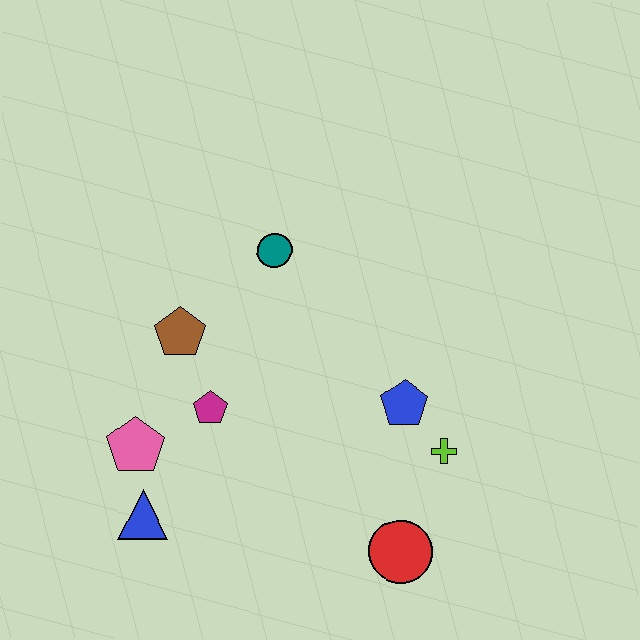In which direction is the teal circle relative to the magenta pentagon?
The teal circle is above the magenta pentagon.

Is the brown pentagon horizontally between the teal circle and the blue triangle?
Yes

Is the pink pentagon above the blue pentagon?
No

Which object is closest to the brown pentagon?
The magenta pentagon is closest to the brown pentagon.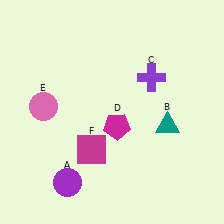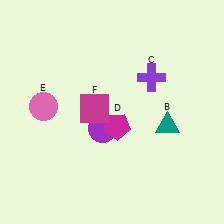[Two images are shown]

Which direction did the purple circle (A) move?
The purple circle (A) moved up.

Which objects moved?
The objects that moved are: the purple circle (A), the magenta square (F).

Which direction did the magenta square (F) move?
The magenta square (F) moved up.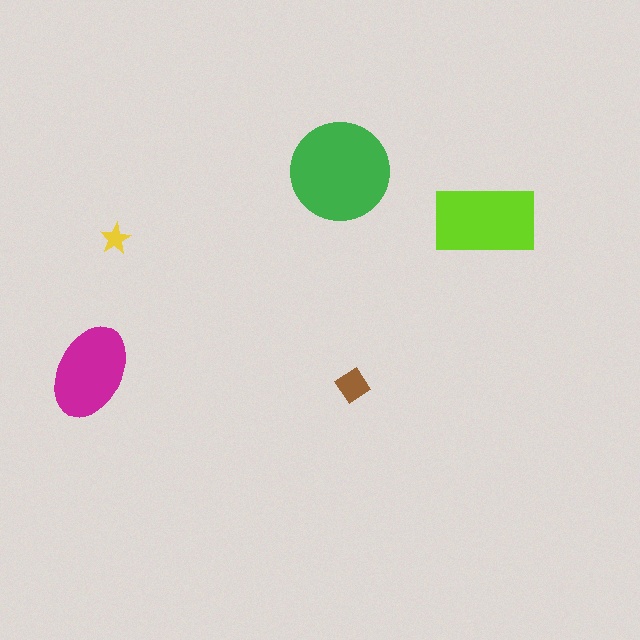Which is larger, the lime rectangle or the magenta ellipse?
The lime rectangle.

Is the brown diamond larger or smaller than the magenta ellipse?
Smaller.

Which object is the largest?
The green circle.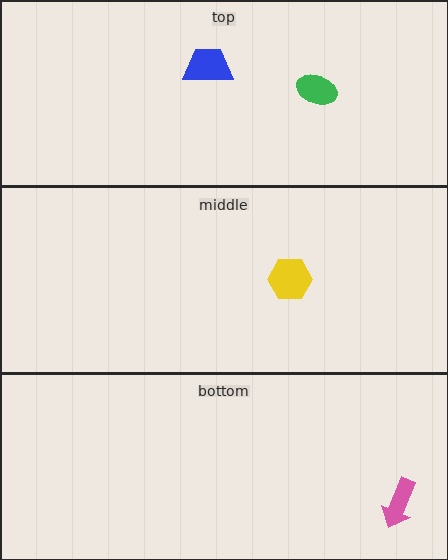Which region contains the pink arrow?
The bottom region.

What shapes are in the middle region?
The yellow hexagon.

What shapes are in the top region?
The blue trapezoid, the green ellipse.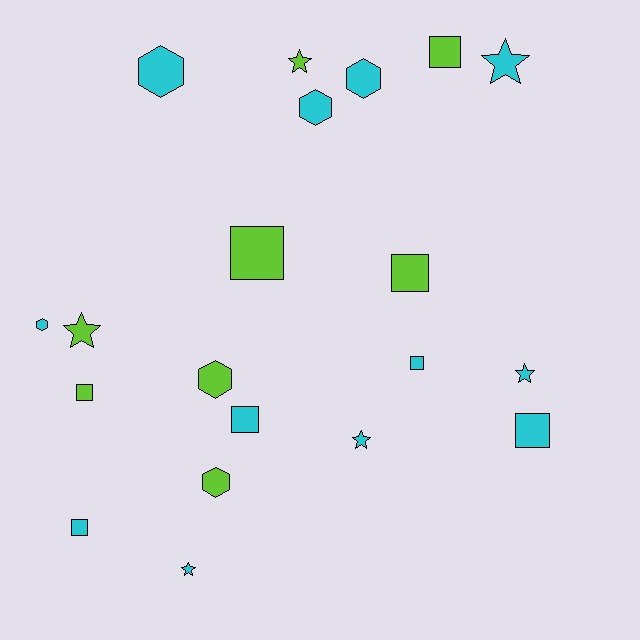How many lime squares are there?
There are 4 lime squares.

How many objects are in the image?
There are 20 objects.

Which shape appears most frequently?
Square, with 8 objects.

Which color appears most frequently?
Cyan, with 12 objects.